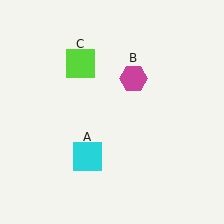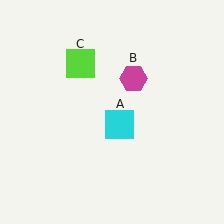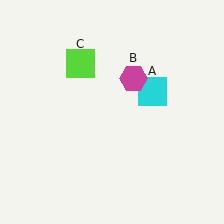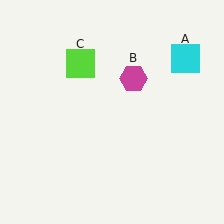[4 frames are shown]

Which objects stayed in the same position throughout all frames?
Magenta hexagon (object B) and lime square (object C) remained stationary.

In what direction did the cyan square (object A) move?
The cyan square (object A) moved up and to the right.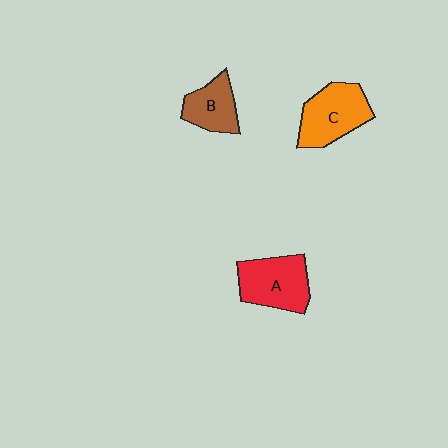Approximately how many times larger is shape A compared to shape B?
Approximately 1.4 times.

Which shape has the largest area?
Shape C (orange).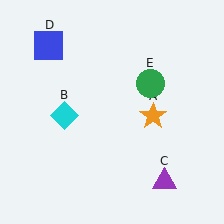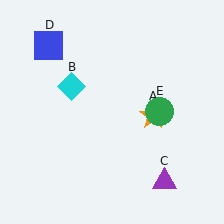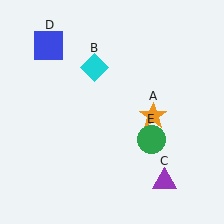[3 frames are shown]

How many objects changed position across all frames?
2 objects changed position: cyan diamond (object B), green circle (object E).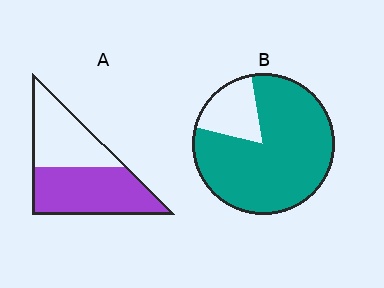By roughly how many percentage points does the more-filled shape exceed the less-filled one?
By roughly 25 percentage points (B over A).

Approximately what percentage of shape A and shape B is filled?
A is approximately 55% and B is approximately 80%.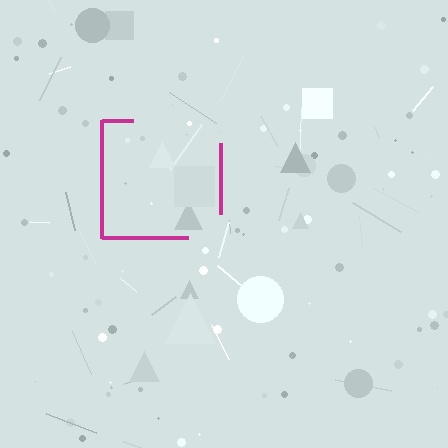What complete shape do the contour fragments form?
The contour fragments form a square.